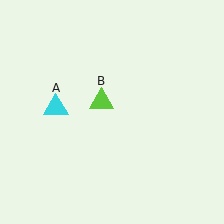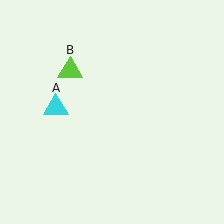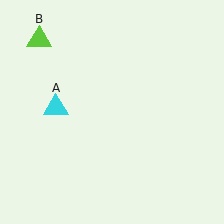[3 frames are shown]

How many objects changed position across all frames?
1 object changed position: lime triangle (object B).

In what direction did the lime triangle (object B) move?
The lime triangle (object B) moved up and to the left.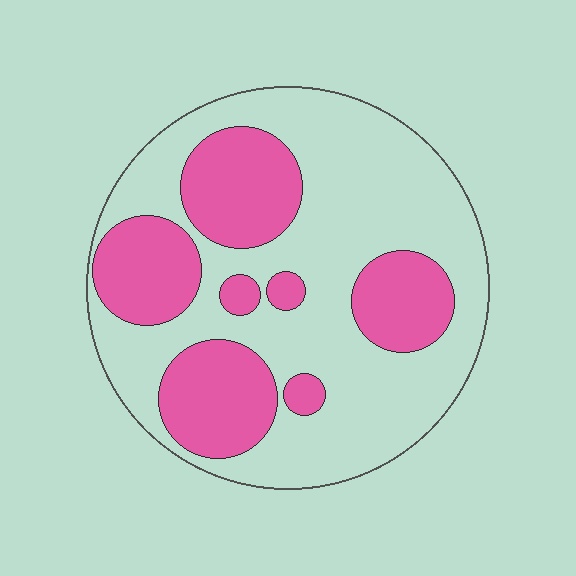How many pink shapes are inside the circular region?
7.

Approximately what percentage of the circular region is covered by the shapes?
Approximately 35%.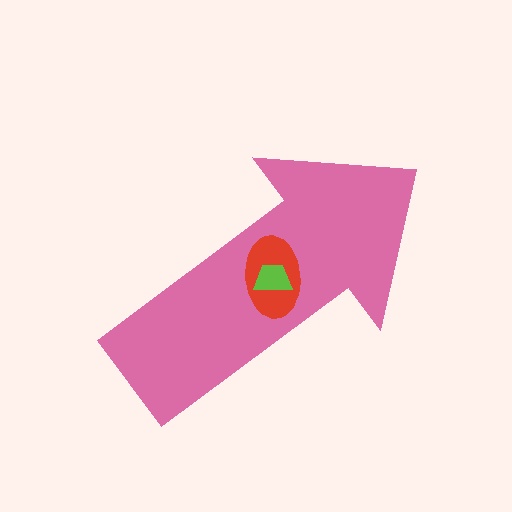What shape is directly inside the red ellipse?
The lime trapezoid.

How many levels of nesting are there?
3.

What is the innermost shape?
The lime trapezoid.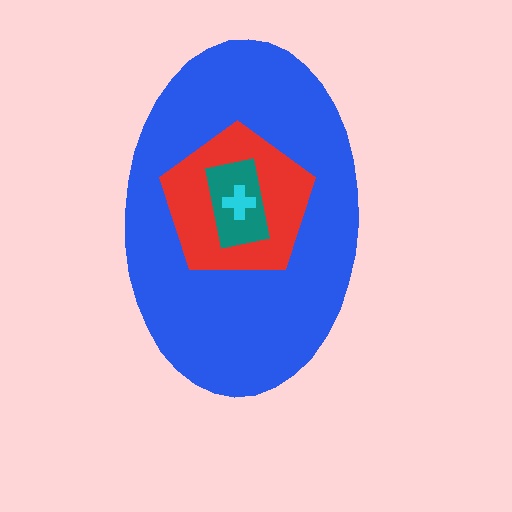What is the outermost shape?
The blue ellipse.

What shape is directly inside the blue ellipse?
The red pentagon.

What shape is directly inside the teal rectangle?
The cyan cross.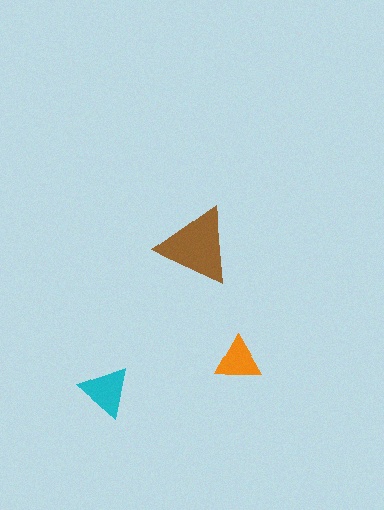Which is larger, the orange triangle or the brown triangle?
The brown one.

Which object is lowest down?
The cyan triangle is bottommost.